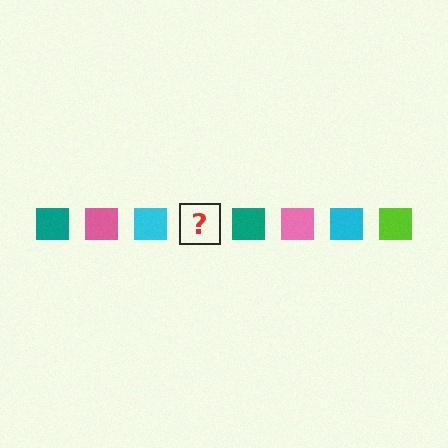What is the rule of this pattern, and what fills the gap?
The rule is that the pattern cycles through teal, pink, cyan, lime squares. The gap should be filled with a lime square.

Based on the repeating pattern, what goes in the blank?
The blank should be a lime square.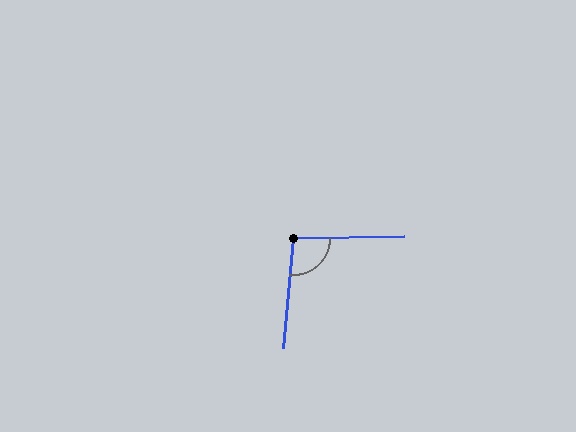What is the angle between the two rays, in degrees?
Approximately 96 degrees.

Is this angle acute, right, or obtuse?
It is obtuse.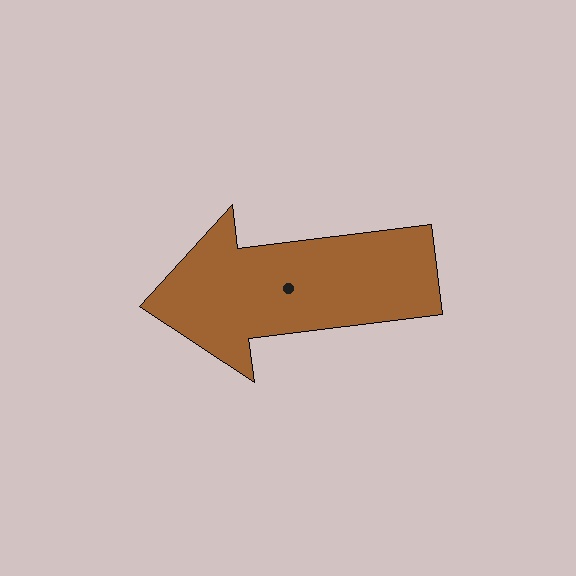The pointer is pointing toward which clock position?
Roughly 9 o'clock.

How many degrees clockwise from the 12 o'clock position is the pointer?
Approximately 263 degrees.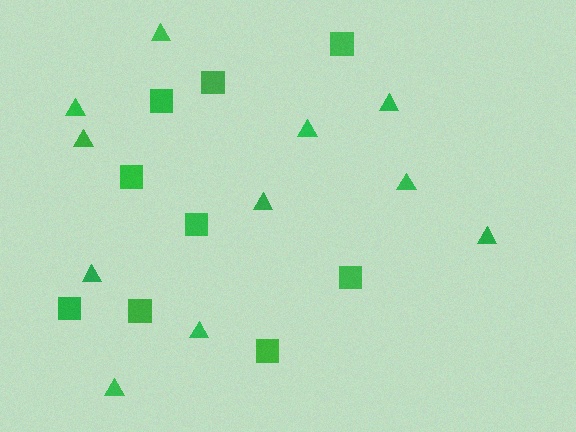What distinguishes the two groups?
There are 2 groups: one group of triangles (11) and one group of squares (9).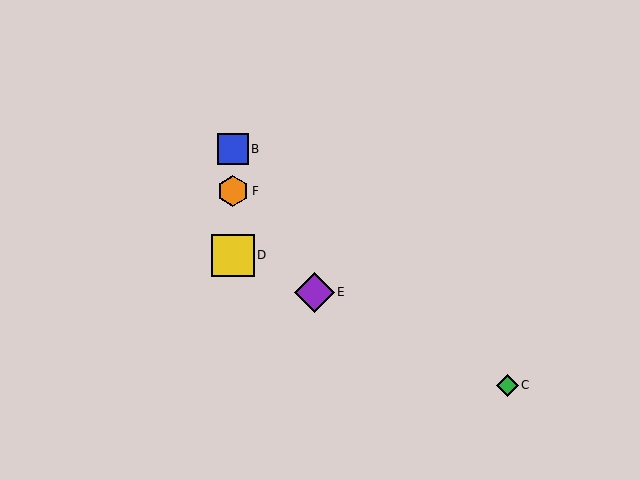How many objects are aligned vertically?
4 objects (A, B, D, F) are aligned vertically.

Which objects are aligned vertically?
Objects A, B, D, F are aligned vertically.